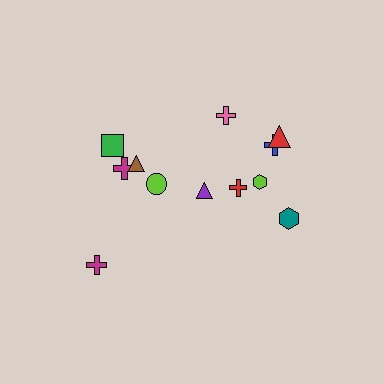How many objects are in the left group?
There are 5 objects.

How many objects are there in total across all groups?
There are 12 objects.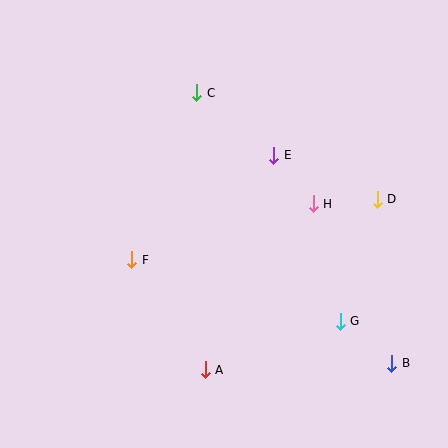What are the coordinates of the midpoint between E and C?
The midpoint between E and C is at (235, 124).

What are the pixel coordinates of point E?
Point E is at (274, 155).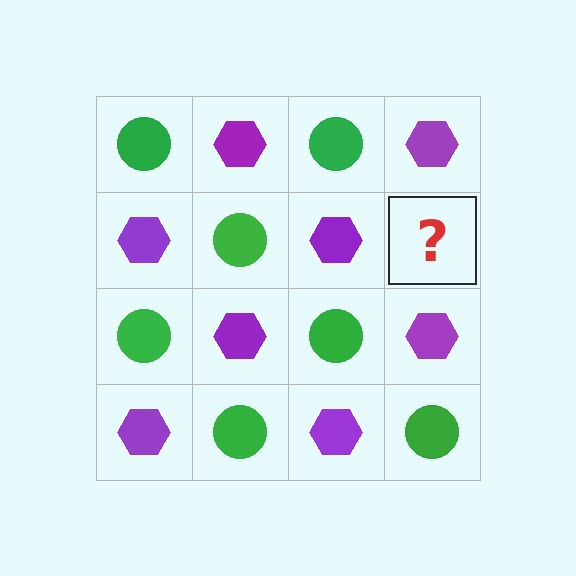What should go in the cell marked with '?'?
The missing cell should contain a green circle.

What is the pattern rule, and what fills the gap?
The rule is that it alternates green circle and purple hexagon in a checkerboard pattern. The gap should be filled with a green circle.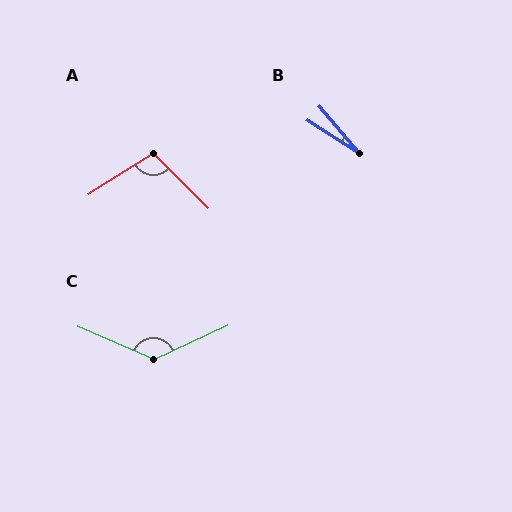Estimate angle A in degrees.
Approximately 103 degrees.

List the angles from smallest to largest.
B (17°), A (103°), C (132°).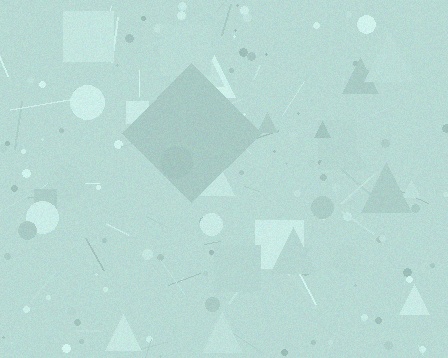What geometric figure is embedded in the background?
A diamond is embedded in the background.